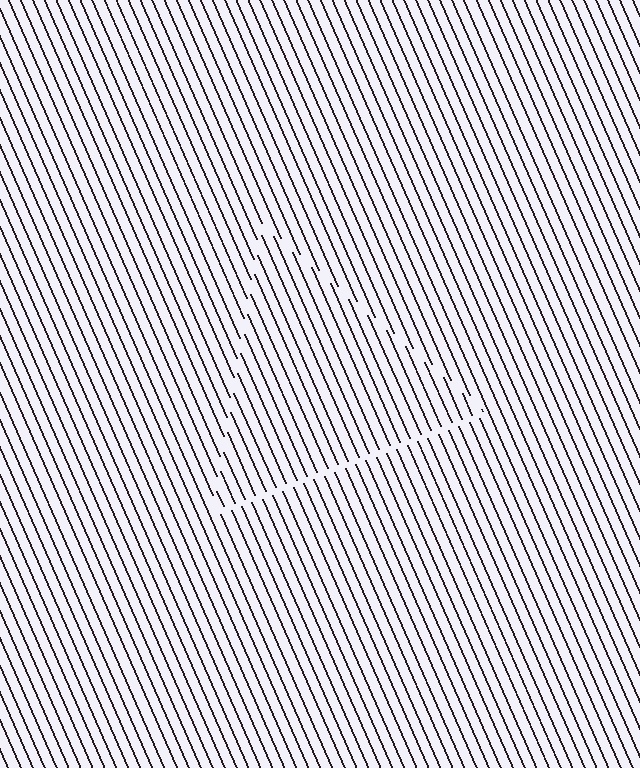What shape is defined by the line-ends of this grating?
An illusory triangle. The interior of the shape contains the same grating, shifted by half a period — the contour is defined by the phase discontinuity where line-ends from the inner and outer gratings abut.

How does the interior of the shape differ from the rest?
The interior of the shape contains the same grating, shifted by half a period — the contour is defined by the phase discontinuity where line-ends from the inner and outer gratings abut.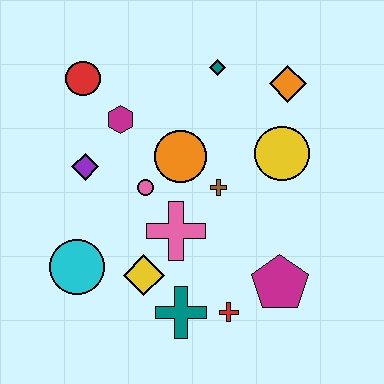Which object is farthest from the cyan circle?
The orange diamond is farthest from the cyan circle.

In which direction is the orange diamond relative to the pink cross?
The orange diamond is above the pink cross.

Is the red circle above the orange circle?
Yes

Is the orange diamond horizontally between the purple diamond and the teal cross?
No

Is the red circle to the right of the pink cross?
No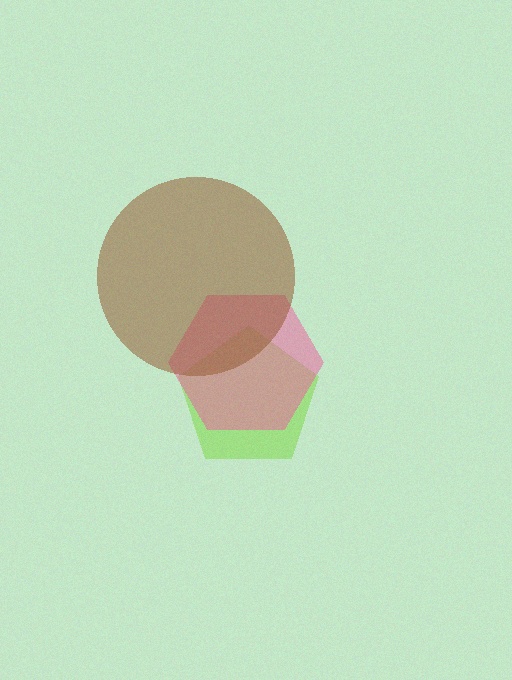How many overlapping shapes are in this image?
There are 3 overlapping shapes in the image.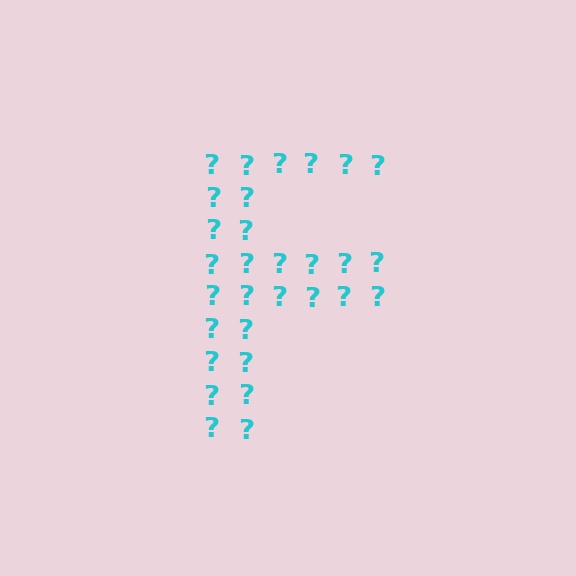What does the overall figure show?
The overall figure shows the letter F.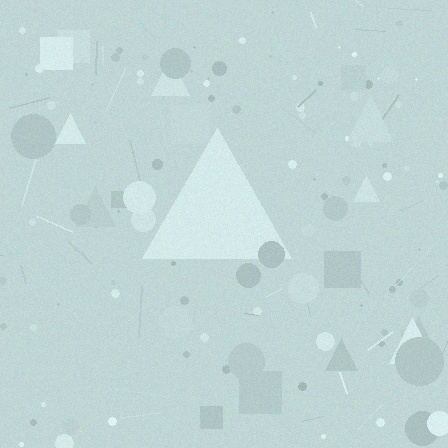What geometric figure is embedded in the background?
A triangle is embedded in the background.